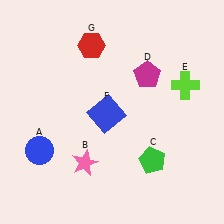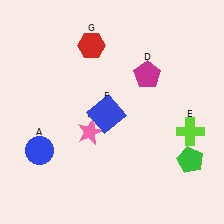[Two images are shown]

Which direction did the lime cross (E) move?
The lime cross (E) moved down.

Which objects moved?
The objects that moved are: the pink star (B), the green pentagon (C), the lime cross (E).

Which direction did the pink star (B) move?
The pink star (B) moved up.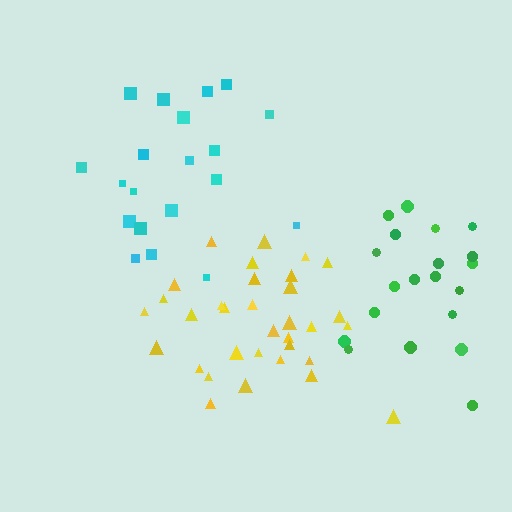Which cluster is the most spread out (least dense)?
Cyan.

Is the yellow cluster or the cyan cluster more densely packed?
Yellow.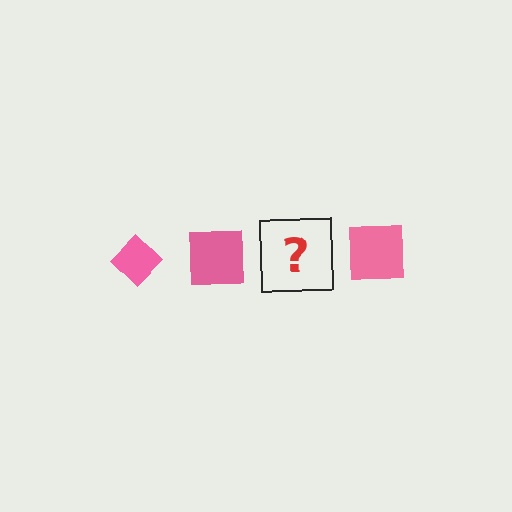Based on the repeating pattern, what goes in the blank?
The blank should be a pink diamond.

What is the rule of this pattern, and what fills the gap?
The rule is that the pattern cycles through diamond, square shapes in pink. The gap should be filled with a pink diamond.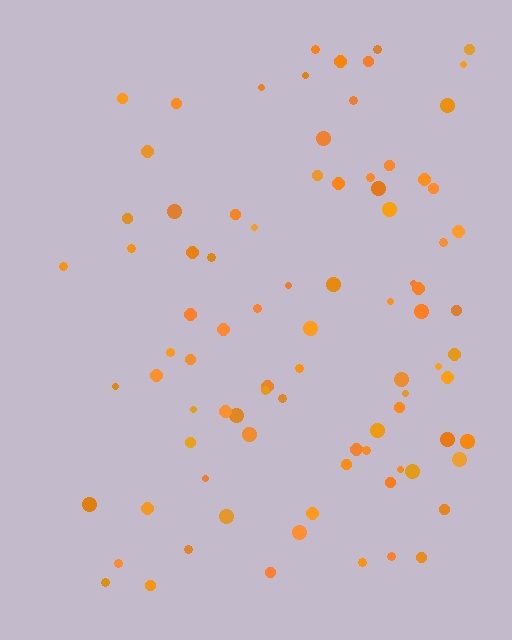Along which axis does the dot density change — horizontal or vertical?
Horizontal.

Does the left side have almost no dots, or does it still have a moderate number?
Still a moderate number, just noticeably fewer than the right.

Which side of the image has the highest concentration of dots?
The right.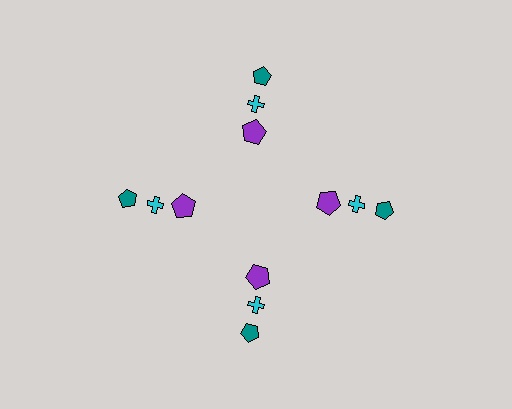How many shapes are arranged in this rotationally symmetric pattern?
There are 12 shapes, arranged in 4 groups of 3.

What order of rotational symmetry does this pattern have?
This pattern has 4-fold rotational symmetry.